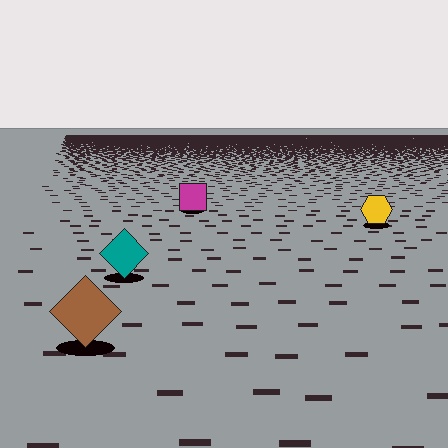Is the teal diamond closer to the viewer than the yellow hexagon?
Yes. The teal diamond is closer — you can tell from the texture gradient: the ground texture is coarser near it.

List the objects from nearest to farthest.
From nearest to farthest: the brown diamond, the teal diamond, the yellow hexagon, the magenta square.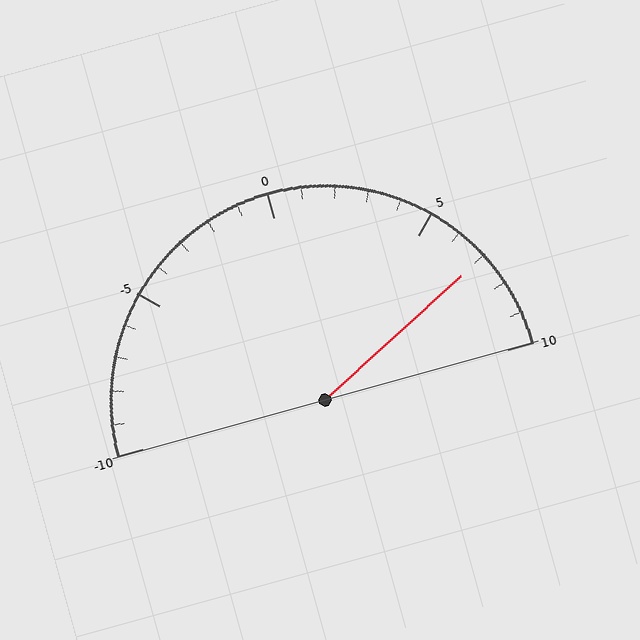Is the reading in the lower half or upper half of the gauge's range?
The reading is in the upper half of the range (-10 to 10).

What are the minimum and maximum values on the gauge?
The gauge ranges from -10 to 10.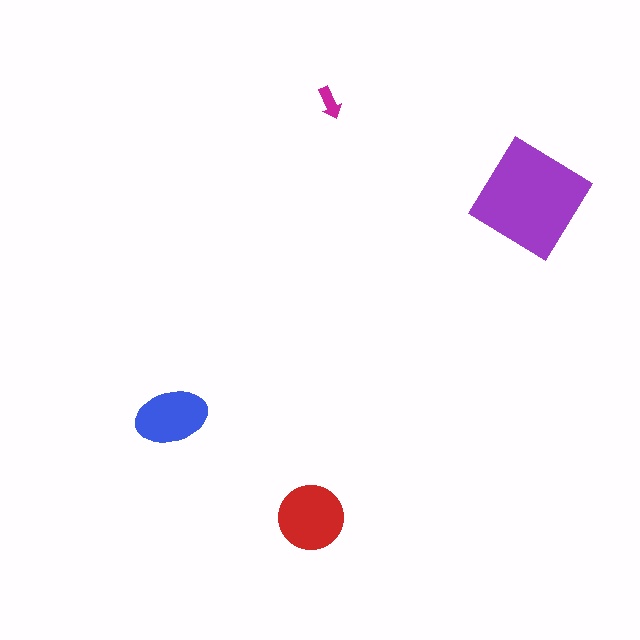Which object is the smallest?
The magenta arrow.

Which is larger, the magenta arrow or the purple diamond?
The purple diamond.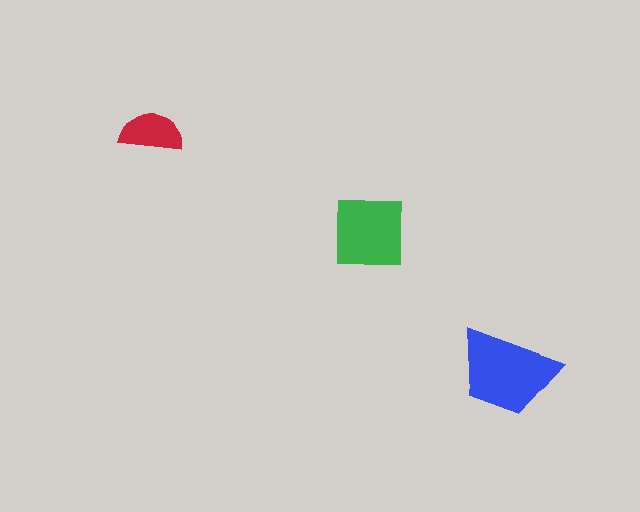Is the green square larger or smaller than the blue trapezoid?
Smaller.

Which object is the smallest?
The red semicircle.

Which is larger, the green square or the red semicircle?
The green square.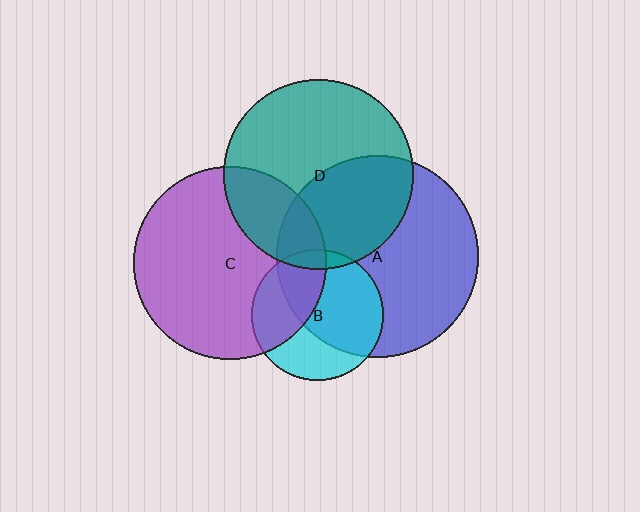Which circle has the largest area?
Circle A (blue).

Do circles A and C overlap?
Yes.